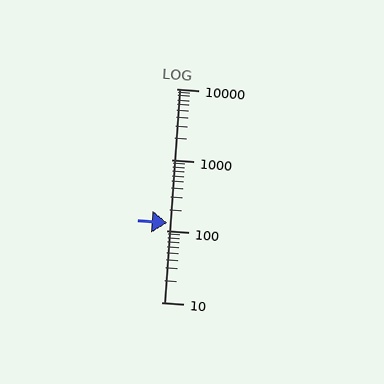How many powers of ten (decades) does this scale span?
The scale spans 3 decades, from 10 to 10000.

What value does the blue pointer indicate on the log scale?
The pointer indicates approximately 130.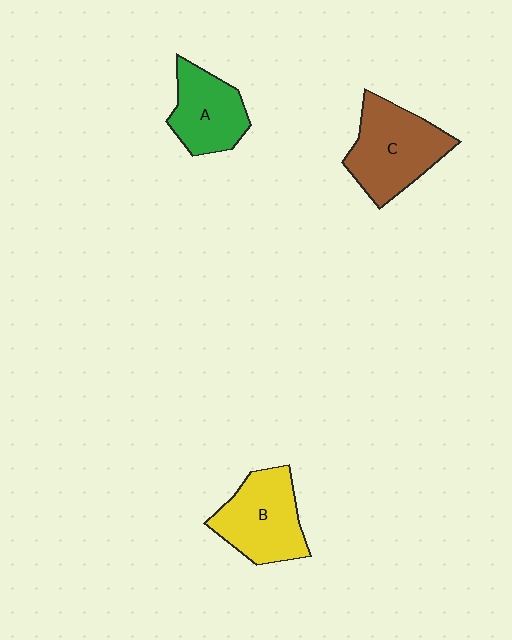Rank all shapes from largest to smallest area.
From largest to smallest: C (brown), B (yellow), A (green).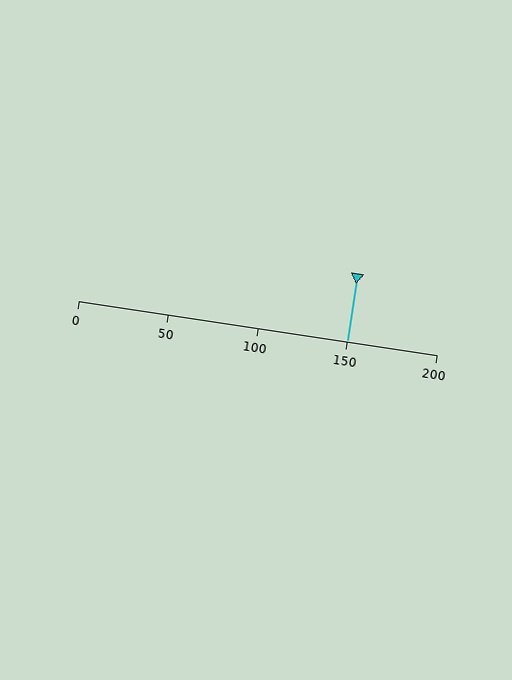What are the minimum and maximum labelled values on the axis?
The axis runs from 0 to 200.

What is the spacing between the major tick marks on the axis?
The major ticks are spaced 50 apart.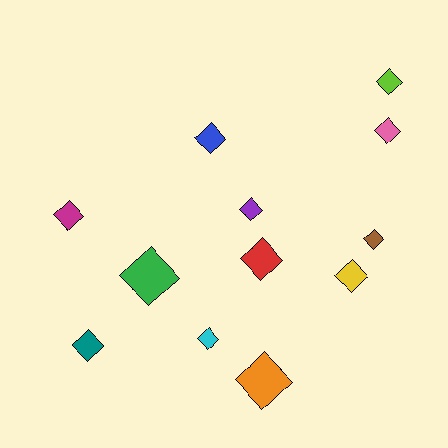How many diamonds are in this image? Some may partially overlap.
There are 12 diamonds.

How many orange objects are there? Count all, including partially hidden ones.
There is 1 orange object.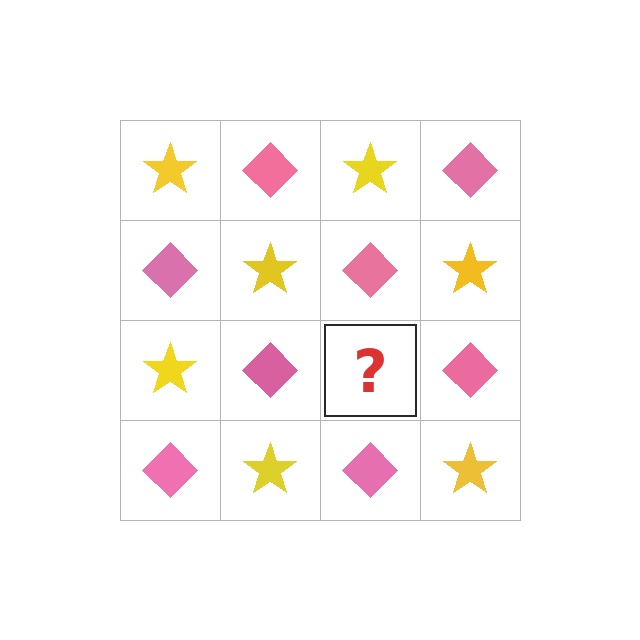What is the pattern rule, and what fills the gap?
The rule is that it alternates yellow star and pink diamond in a checkerboard pattern. The gap should be filled with a yellow star.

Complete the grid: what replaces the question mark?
The question mark should be replaced with a yellow star.